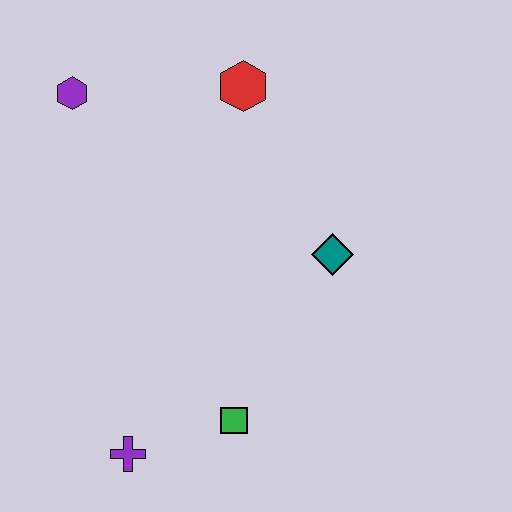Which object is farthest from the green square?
The purple hexagon is farthest from the green square.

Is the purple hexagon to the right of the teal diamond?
No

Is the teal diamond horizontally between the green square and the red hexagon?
No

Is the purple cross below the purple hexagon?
Yes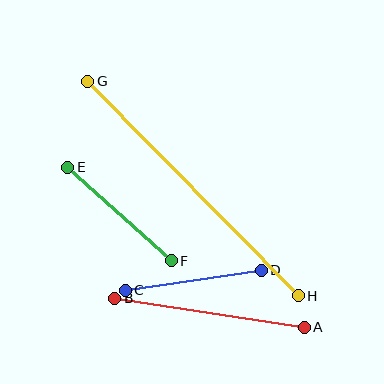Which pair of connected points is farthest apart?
Points G and H are farthest apart.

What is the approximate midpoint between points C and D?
The midpoint is at approximately (193, 280) pixels.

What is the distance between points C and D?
The distance is approximately 137 pixels.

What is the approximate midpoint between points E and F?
The midpoint is at approximately (119, 214) pixels.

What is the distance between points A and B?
The distance is approximately 192 pixels.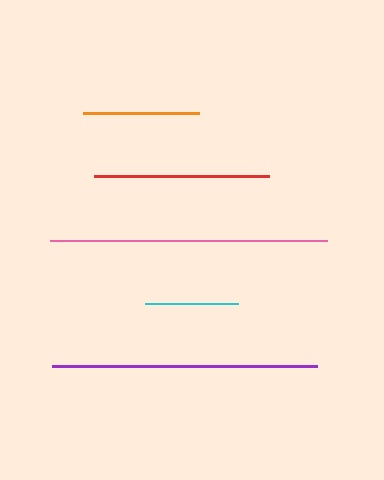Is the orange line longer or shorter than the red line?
The red line is longer than the orange line.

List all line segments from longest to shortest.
From longest to shortest: pink, purple, red, orange, cyan.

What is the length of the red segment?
The red segment is approximately 175 pixels long.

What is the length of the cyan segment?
The cyan segment is approximately 92 pixels long.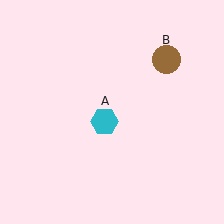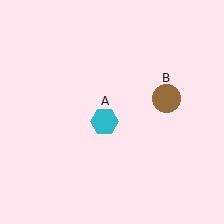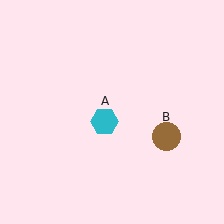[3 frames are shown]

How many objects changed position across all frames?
1 object changed position: brown circle (object B).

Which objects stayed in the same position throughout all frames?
Cyan hexagon (object A) remained stationary.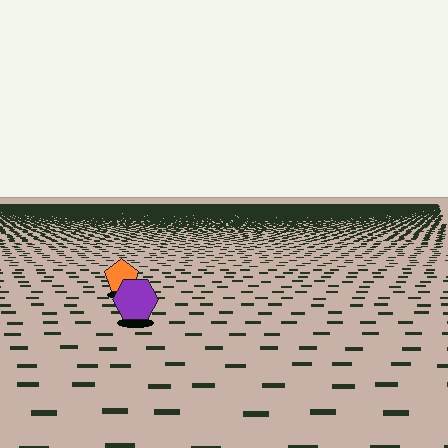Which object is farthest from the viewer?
The orange pentagon is farthest from the viewer. It appears smaller and the ground texture around it is denser.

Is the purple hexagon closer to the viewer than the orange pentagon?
Yes. The purple hexagon is closer — you can tell from the texture gradient: the ground texture is coarser near it.